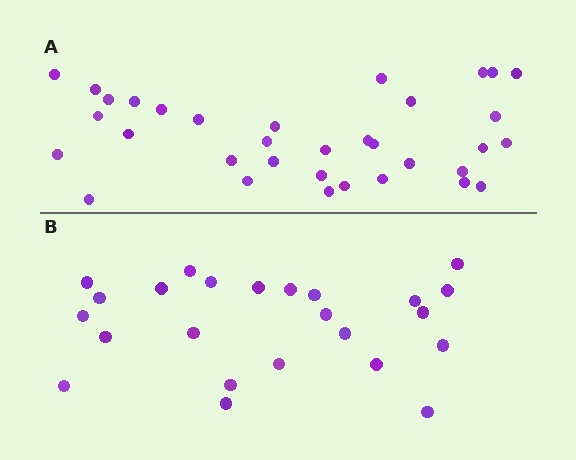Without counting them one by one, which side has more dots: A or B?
Region A (the top region) has more dots.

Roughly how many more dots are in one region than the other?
Region A has roughly 10 or so more dots than region B.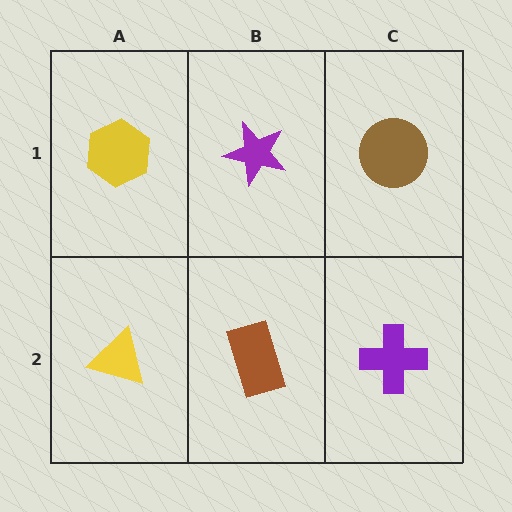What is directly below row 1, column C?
A purple cross.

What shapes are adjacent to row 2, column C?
A brown circle (row 1, column C), a brown rectangle (row 2, column B).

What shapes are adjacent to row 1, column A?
A yellow triangle (row 2, column A), a purple star (row 1, column B).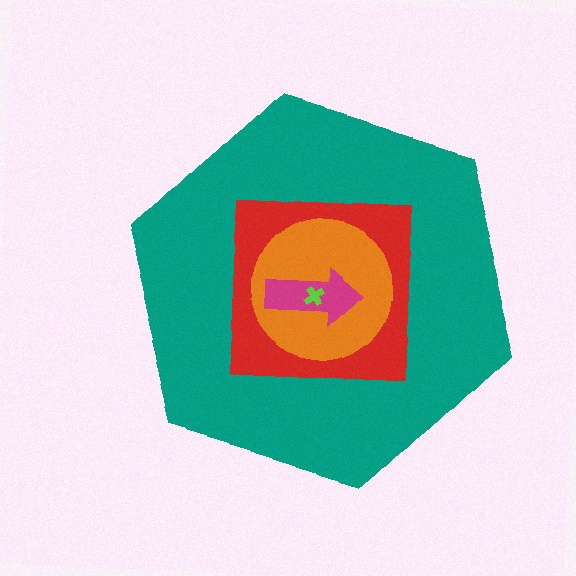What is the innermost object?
The lime cross.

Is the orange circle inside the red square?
Yes.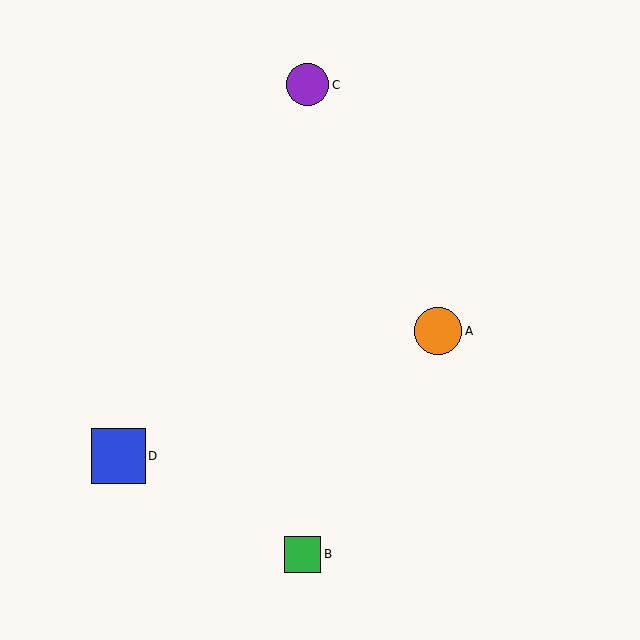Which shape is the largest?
The blue square (labeled D) is the largest.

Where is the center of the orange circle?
The center of the orange circle is at (438, 331).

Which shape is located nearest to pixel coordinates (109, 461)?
The blue square (labeled D) at (118, 456) is nearest to that location.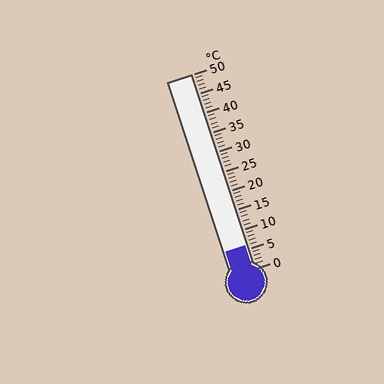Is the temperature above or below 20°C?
The temperature is below 20°C.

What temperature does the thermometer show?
The thermometer shows approximately 6°C.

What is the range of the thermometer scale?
The thermometer scale ranges from 0°C to 50°C.